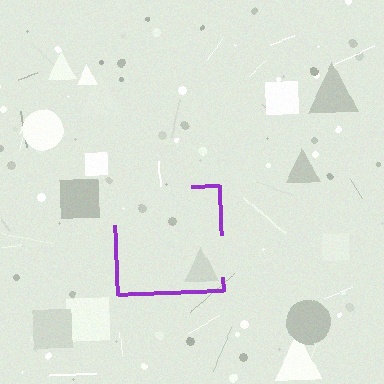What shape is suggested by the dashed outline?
The dashed outline suggests a square.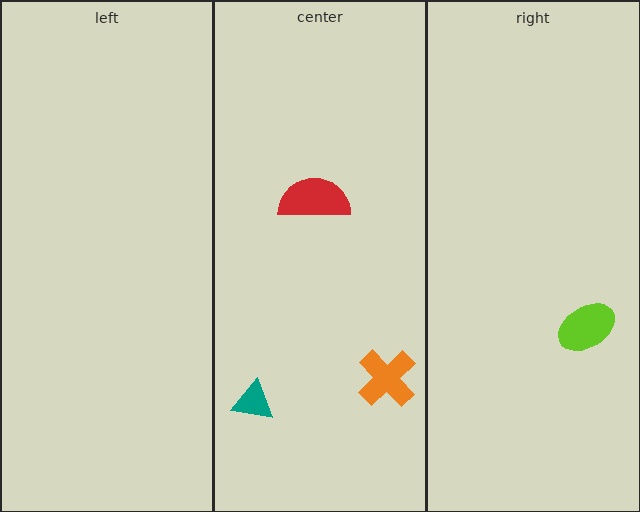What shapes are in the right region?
The lime ellipse.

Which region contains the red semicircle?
The center region.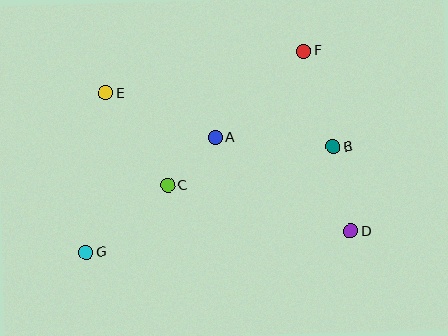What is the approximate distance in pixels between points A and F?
The distance between A and F is approximately 124 pixels.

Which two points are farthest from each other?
Points F and G are farthest from each other.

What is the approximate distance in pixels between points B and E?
The distance between B and E is approximately 234 pixels.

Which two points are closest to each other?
Points A and C are closest to each other.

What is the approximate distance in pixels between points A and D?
The distance between A and D is approximately 165 pixels.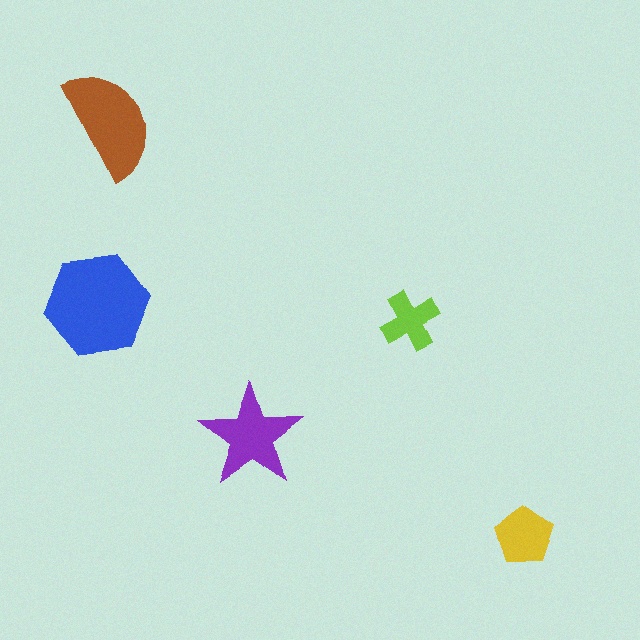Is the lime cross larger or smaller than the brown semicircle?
Smaller.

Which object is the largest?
The blue hexagon.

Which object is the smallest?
The lime cross.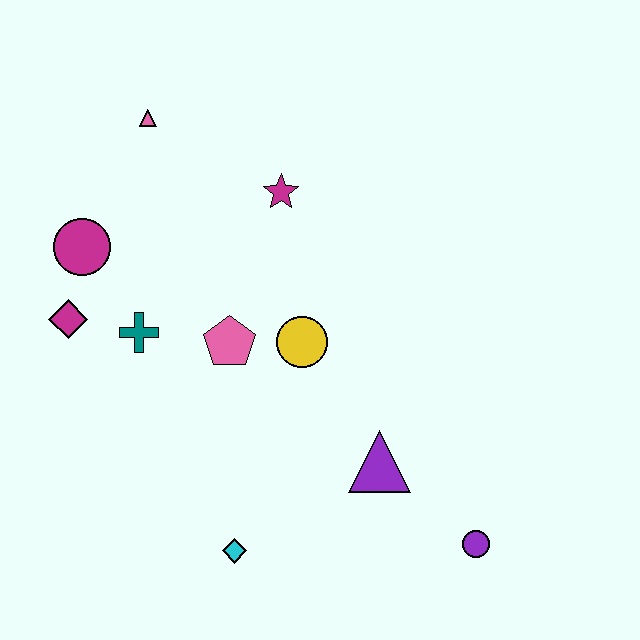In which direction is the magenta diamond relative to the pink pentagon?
The magenta diamond is to the left of the pink pentagon.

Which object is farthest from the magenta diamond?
The purple circle is farthest from the magenta diamond.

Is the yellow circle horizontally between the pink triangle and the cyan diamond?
No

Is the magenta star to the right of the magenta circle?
Yes